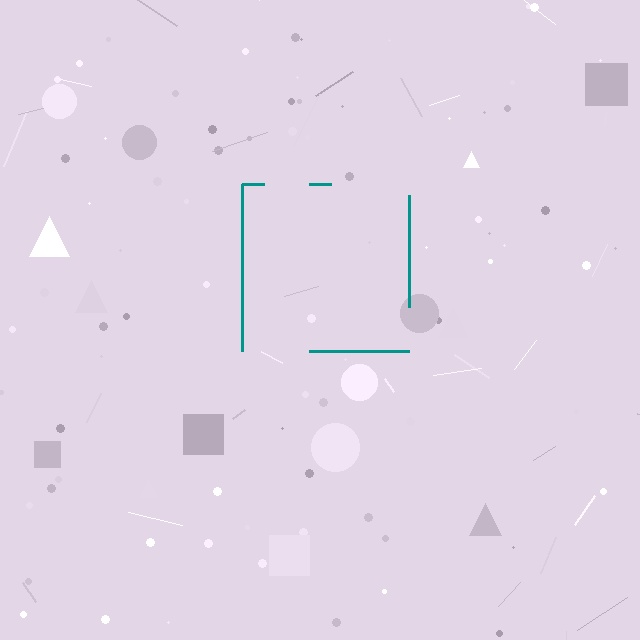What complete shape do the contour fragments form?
The contour fragments form a square.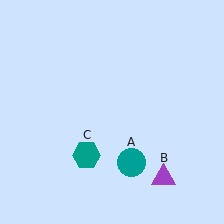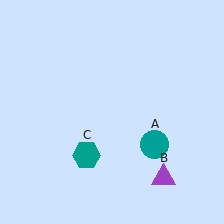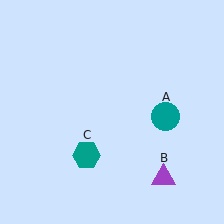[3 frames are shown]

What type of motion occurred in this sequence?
The teal circle (object A) rotated counterclockwise around the center of the scene.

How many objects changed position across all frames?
1 object changed position: teal circle (object A).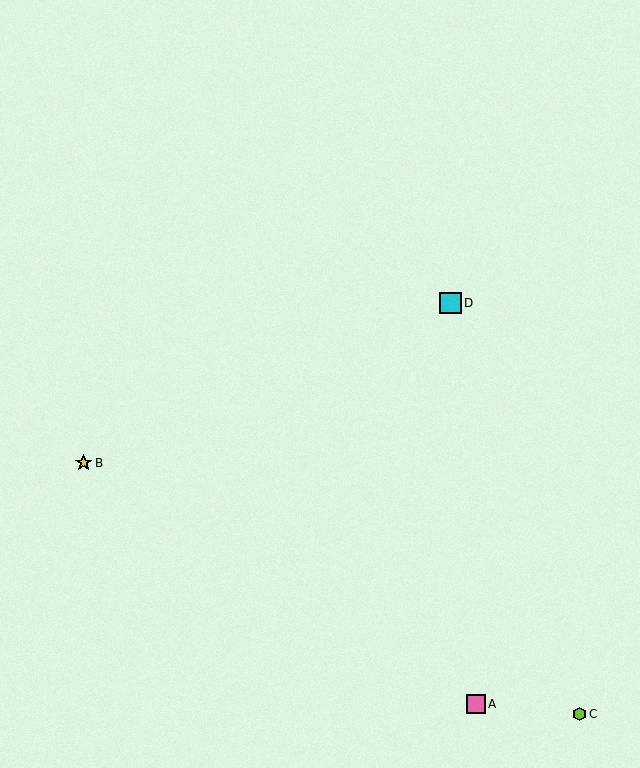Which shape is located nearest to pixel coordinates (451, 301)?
The cyan square (labeled D) at (450, 303) is nearest to that location.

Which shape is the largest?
The cyan square (labeled D) is the largest.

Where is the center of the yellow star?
The center of the yellow star is at (84, 463).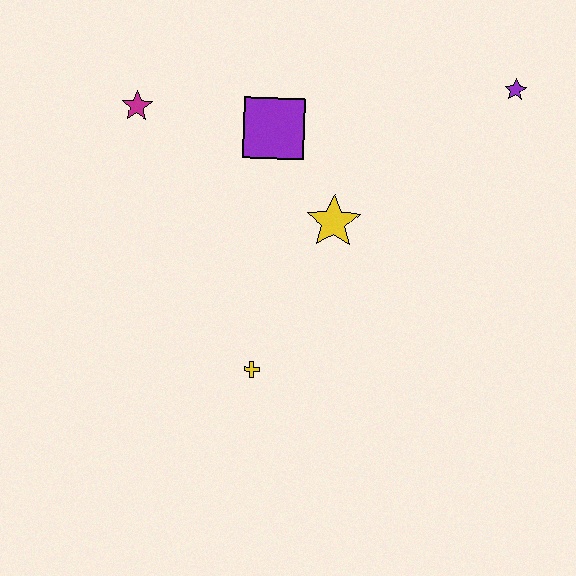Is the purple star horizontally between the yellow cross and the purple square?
No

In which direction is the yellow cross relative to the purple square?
The yellow cross is below the purple square.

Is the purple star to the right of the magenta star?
Yes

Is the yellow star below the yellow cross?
No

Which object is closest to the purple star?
The yellow star is closest to the purple star.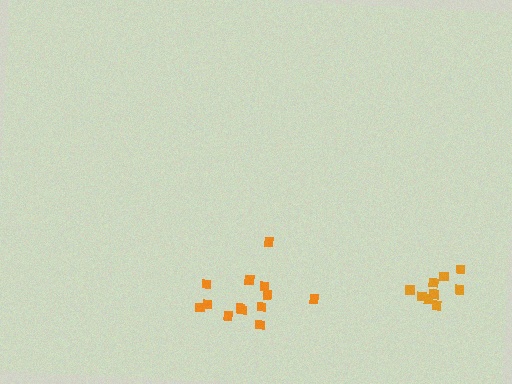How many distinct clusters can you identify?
There are 2 distinct clusters.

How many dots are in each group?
Group 1: 9 dots, Group 2: 13 dots (22 total).